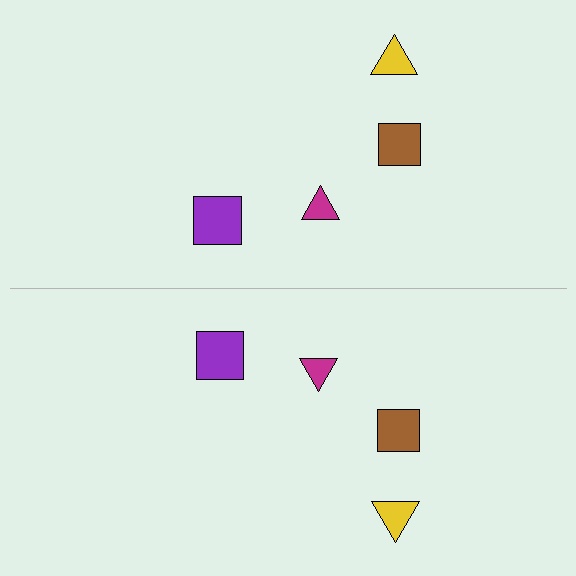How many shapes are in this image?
There are 8 shapes in this image.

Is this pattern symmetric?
Yes, this pattern has bilateral (reflection) symmetry.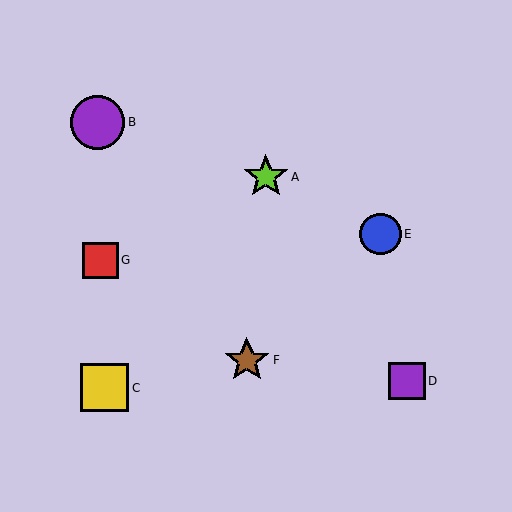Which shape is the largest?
The purple circle (labeled B) is the largest.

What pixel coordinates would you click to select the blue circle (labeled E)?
Click at (380, 234) to select the blue circle E.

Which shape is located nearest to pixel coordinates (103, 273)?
The red square (labeled G) at (101, 260) is nearest to that location.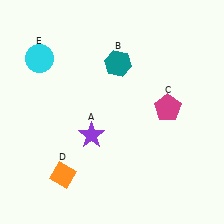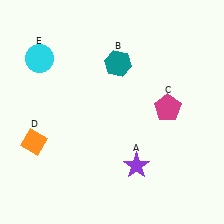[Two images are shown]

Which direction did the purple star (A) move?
The purple star (A) moved right.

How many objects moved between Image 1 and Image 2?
2 objects moved between the two images.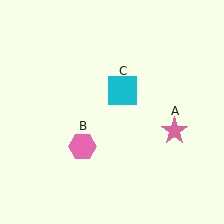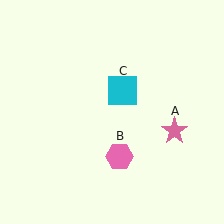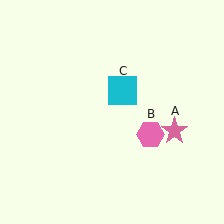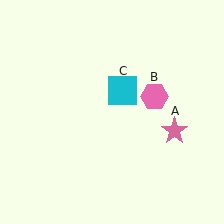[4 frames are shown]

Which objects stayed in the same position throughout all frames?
Pink star (object A) and cyan square (object C) remained stationary.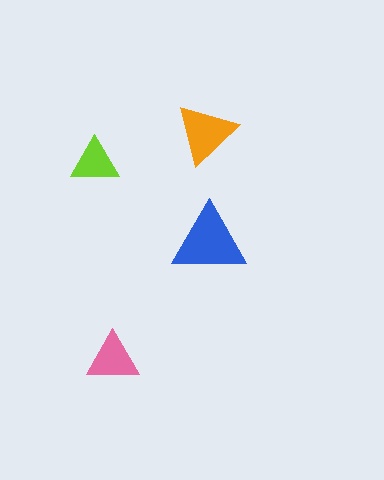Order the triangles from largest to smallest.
the blue one, the orange one, the pink one, the lime one.